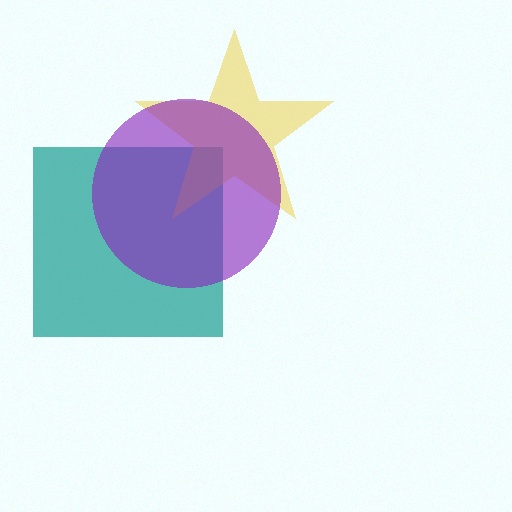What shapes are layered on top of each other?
The layered shapes are: a teal square, a yellow star, a purple circle.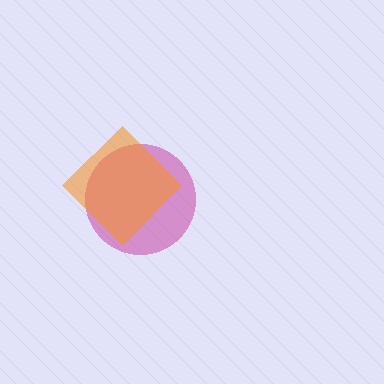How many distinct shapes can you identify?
There are 2 distinct shapes: a magenta circle, an orange diamond.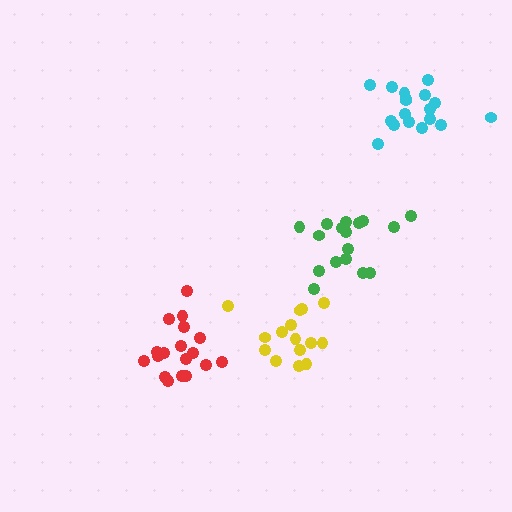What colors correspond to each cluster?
The clusters are colored: green, yellow, cyan, red.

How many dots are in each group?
Group 1: 17 dots, Group 2: 15 dots, Group 3: 18 dots, Group 4: 18 dots (68 total).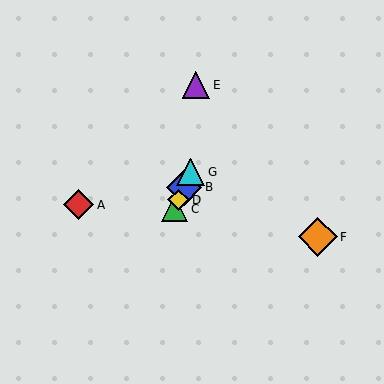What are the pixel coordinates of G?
Object G is at (191, 172).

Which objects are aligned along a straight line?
Objects B, C, D, G are aligned along a straight line.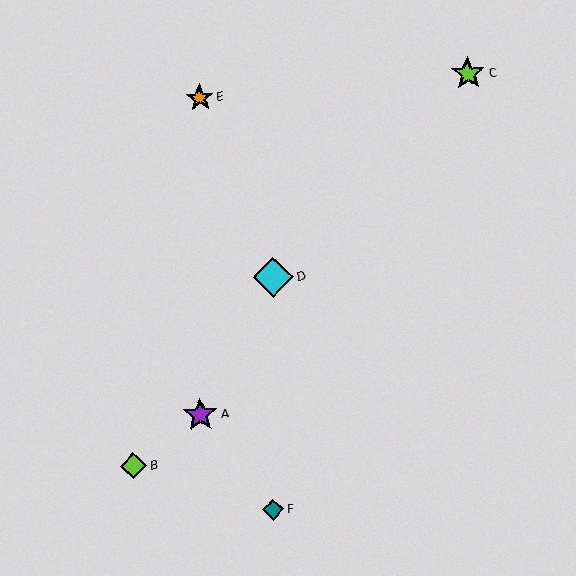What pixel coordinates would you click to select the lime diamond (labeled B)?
Click at (134, 466) to select the lime diamond B.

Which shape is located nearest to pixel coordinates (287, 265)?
The cyan diamond (labeled D) at (273, 277) is nearest to that location.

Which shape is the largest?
The cyan diamond (labeled D) is the largest.